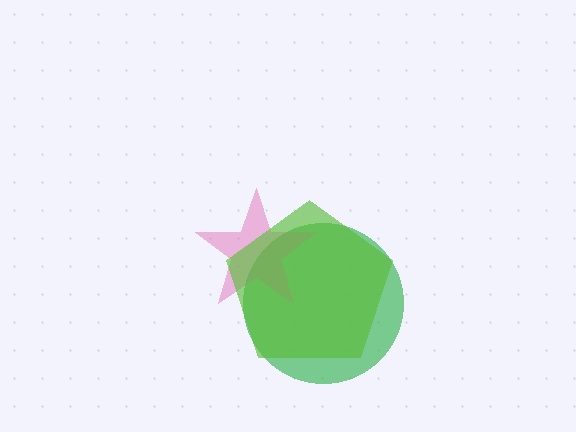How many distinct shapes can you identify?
There are 3 distinct shapes: a green circle, a pink star, a lime pentagon.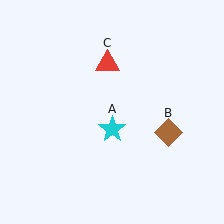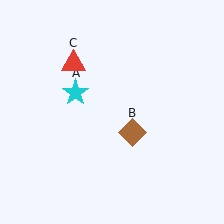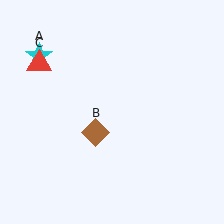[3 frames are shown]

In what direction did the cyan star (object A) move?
The cyan star (object A) moved up and to the left.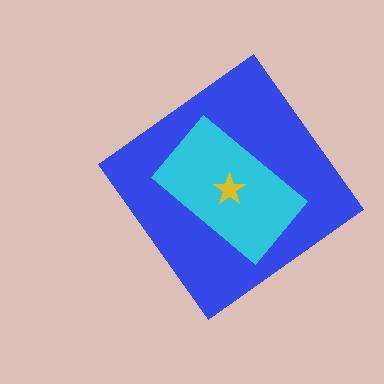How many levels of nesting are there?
3.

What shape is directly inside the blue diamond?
The cyan rectangle.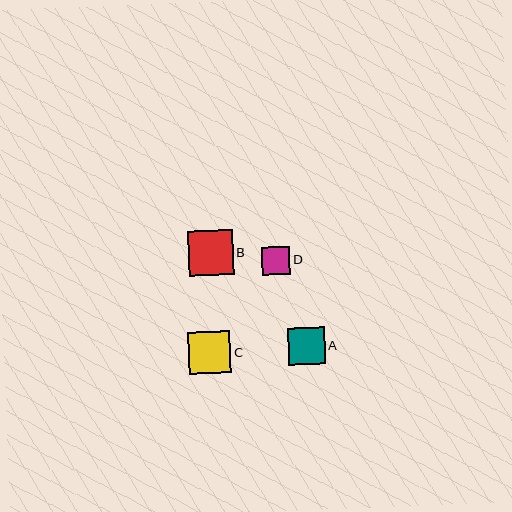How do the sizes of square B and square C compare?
Square B and square C are approximately the same size.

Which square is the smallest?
Square D is the smallest with a size of approximately 28 pixels.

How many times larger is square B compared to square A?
Square B is approximately 1.2 times the size of square A.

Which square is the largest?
Square B is the largest with a size of approximately 45 pixels.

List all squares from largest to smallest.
From largest to smallest: B, C, A, D.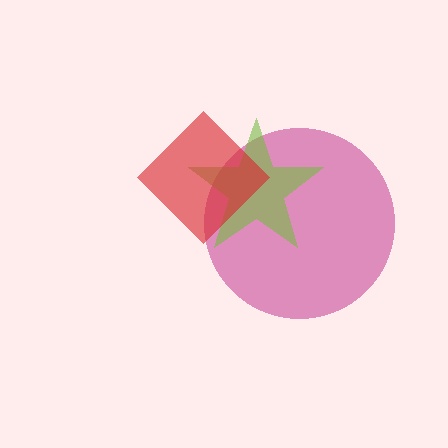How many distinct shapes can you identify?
There are 3 distinct shapes: a magenta circle, a lime star, a red diamond.